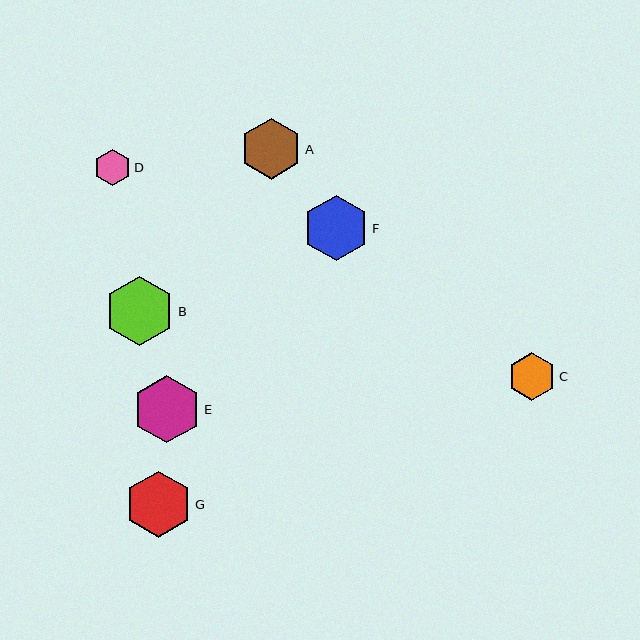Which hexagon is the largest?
Hexagon B is the largest with a size of approximately 69 pixels.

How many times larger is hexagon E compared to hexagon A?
Hexagon E is approximately 1.1 times the size of hexagon A.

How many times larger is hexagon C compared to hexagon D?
Hexagon C is approximately 1.3 times the size of hexagon D.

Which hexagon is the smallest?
Hexagon D is the smallest with a size of approximately 36 pixels.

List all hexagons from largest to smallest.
From largest to smallest: B, E, G, F, A, C, D.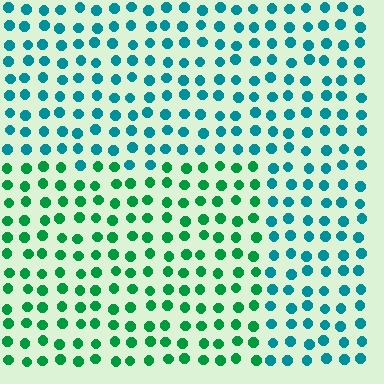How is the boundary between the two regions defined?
The boundary is defined purely by a slight shift in hue (about 40 degrees). Spacing, size, and orientation are identical on both sides.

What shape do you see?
I see a rectangle.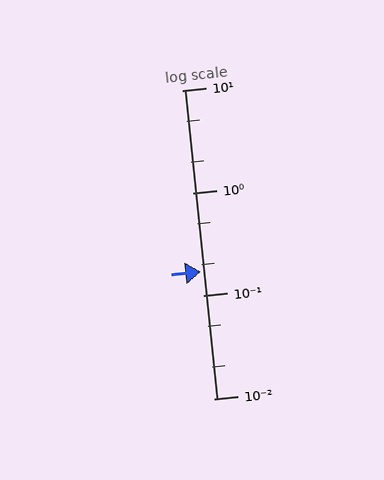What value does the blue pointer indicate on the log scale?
The pointer indicates approximately 0.17.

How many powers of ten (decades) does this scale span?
The scale spans 3 decades, from 0.01 to 10.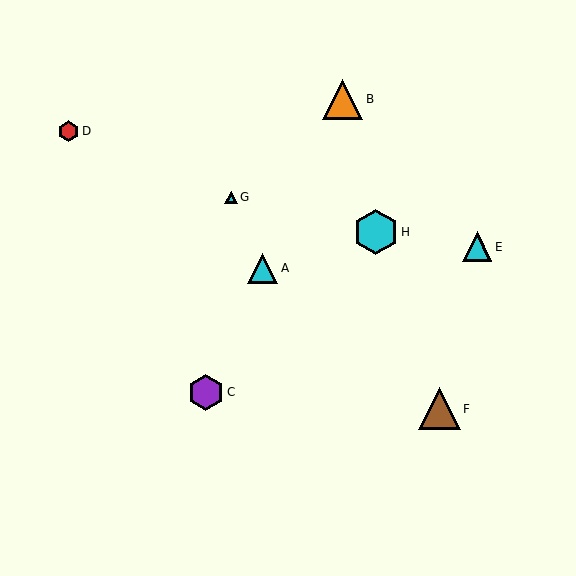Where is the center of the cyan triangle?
The center of the cyan triangle is at (477, 247).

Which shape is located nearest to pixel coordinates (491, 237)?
The cyan triangle (labeled E) at (477, 247) is nearest to that location.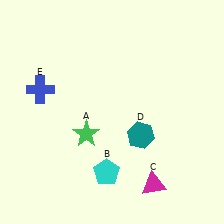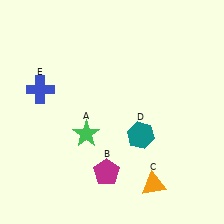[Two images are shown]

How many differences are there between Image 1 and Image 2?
There are 2 differences between the two images.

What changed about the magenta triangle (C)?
In Image 1, C is magenta. In Image 2, it changed to orange.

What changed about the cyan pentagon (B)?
In Image 1, B is cyan. In Image 2, it changed to magenta.